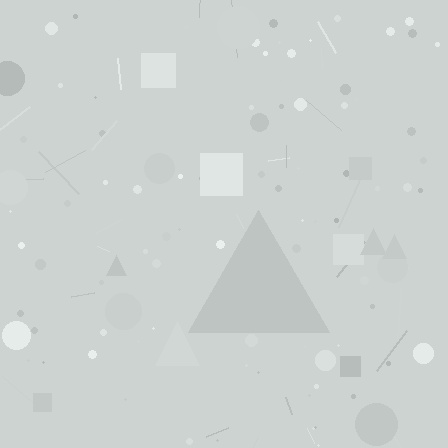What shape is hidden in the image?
A triangle is hidden in the image.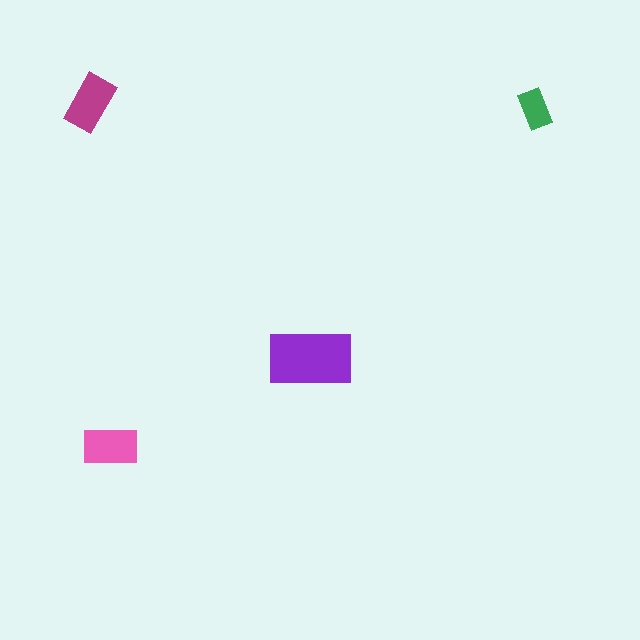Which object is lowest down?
The pink rectangle is bottommost.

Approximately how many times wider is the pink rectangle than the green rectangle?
About 1.5 times wider.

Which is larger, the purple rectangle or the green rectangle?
The purple one.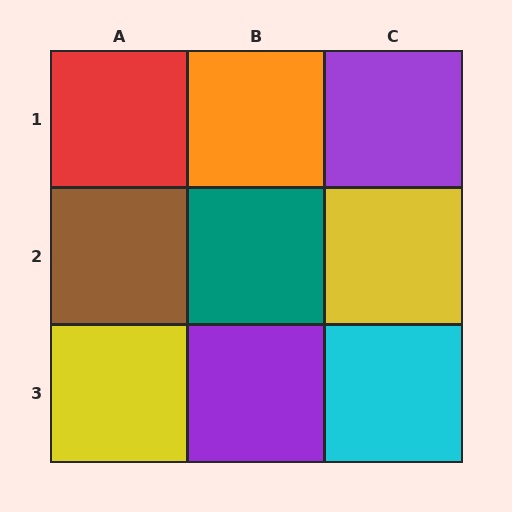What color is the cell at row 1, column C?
Purple.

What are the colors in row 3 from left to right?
Yellow, purple, cyan.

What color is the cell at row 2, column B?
Teal.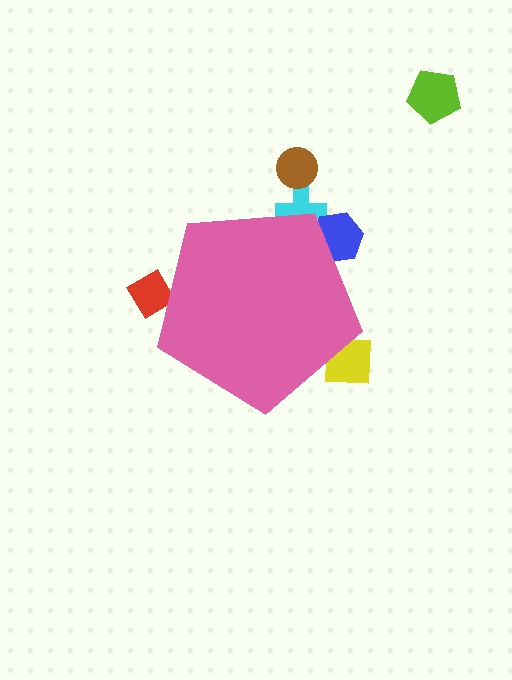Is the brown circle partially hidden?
No, the brown circle is fully visible.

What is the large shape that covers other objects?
A pink pentagon.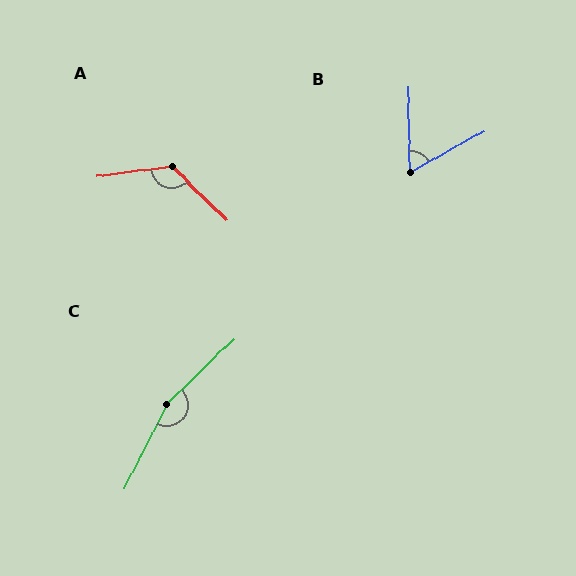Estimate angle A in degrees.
Approximately 128 degrees.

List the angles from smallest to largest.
B (61°), A (128°), C (161°).